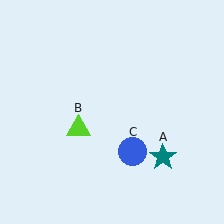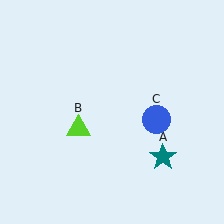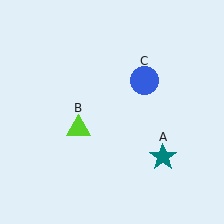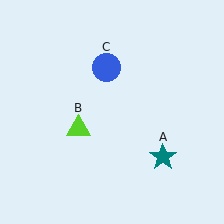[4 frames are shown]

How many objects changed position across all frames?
1 object changed position: blue circle (object C).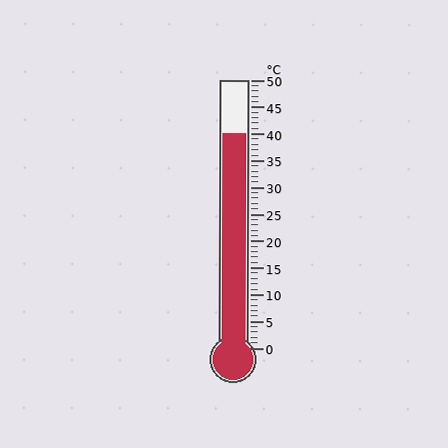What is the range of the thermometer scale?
The thermometer scale ranges from 0°C to 50°C.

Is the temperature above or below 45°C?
The temperature is below 45°C.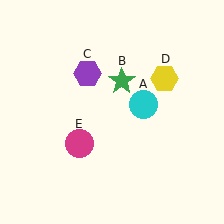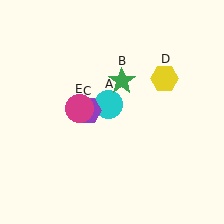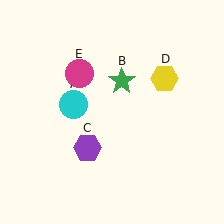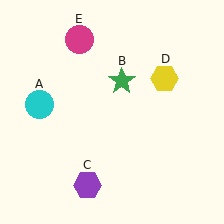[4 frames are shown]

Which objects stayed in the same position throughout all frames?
Green star (object B) and yellow hexagon (object D) remained stationary.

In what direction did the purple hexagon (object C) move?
The purple hexagon (object C) moved down.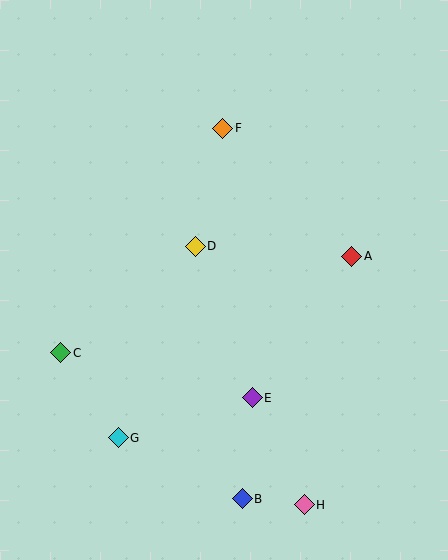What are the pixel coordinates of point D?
Point D is at (195, 246).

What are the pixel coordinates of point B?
Point B is at (242, 499).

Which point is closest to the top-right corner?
Point F is closest to the top-right corner.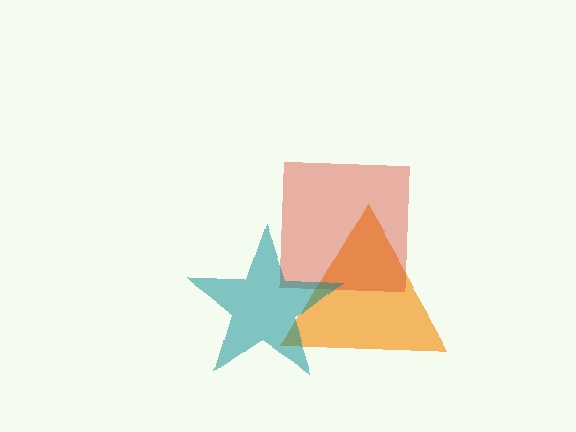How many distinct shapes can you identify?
There are 3 distinct shapes: an orange triangle, a red square, a teal star.